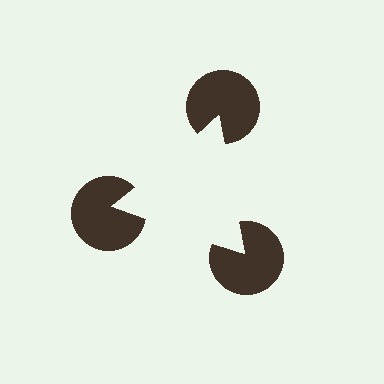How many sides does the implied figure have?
3 sides.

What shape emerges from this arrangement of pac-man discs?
An illusory triangle — its edges are inferred from the aligned wedge cuts in the pac-man discs, not physically drawn.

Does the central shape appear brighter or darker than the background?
It typically appears slightly brighter than the background, even though no actual brightness change is drawn.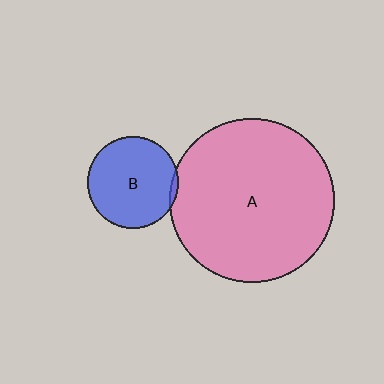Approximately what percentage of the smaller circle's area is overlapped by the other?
Approximately 5%.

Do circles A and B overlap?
Yes.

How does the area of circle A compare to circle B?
Approximately 3.2 times.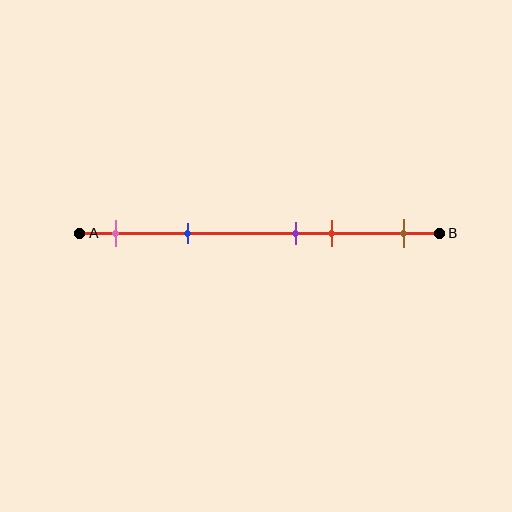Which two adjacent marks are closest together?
The purple and red marks are the closest adjacent pair.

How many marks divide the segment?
There are 5 marks dividing the segment.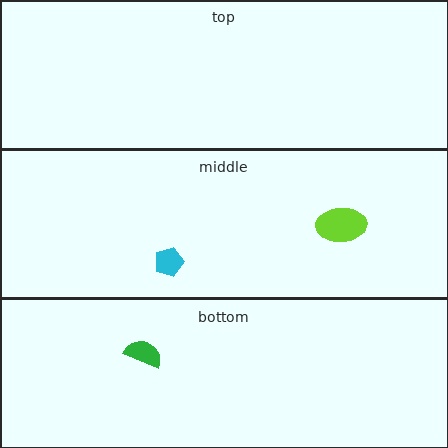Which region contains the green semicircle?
The bottom region.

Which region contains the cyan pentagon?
The middle region.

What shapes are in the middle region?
The lime ellipse, the cyan pentagon.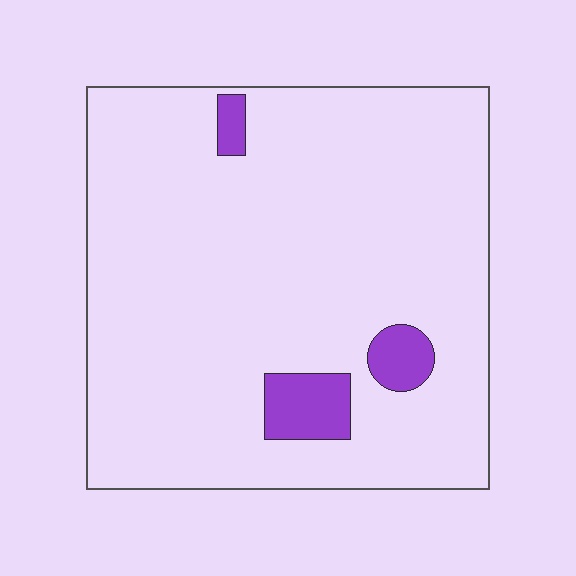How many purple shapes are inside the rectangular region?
3.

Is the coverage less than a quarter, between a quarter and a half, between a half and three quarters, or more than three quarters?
Less than a quarter.